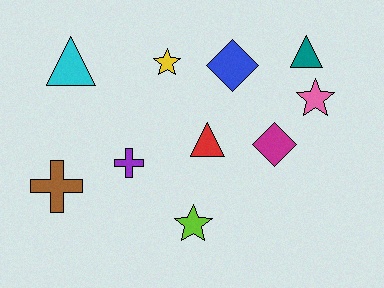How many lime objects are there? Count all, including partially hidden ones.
There is 1 lime object.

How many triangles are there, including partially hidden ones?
There are 3 triangles.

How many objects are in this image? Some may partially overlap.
There are 10 objects.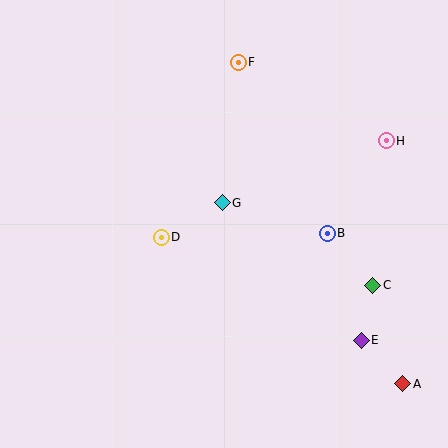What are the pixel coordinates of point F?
Point F is at (238, 62).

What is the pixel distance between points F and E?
The distance between F and E is 304 pixels.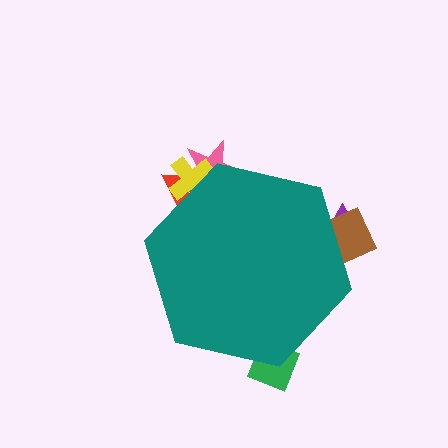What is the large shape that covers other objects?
A teal hexagon.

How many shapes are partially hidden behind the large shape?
6 shapes are partially hidden.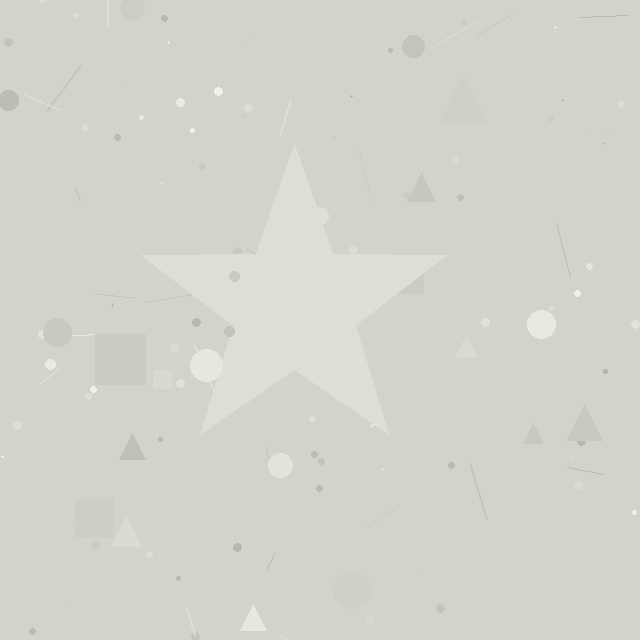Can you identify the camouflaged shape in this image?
The camouflaged shape is a star.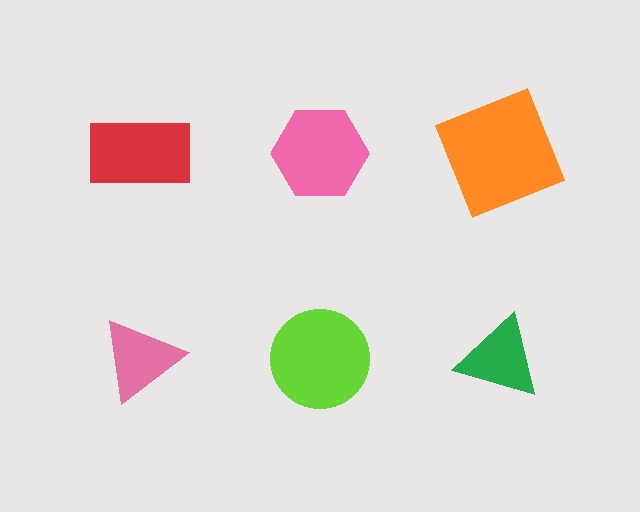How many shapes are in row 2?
3 shapes.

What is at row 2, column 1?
A pink triangle.